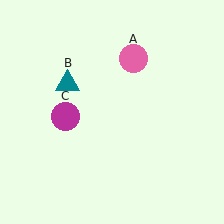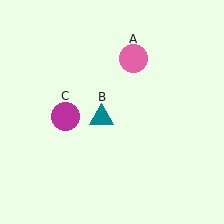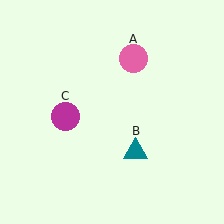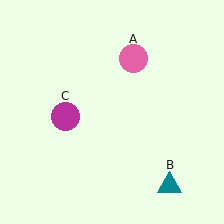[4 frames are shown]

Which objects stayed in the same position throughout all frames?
Pink circle (object A) and magenta circle (object C) remained stationary.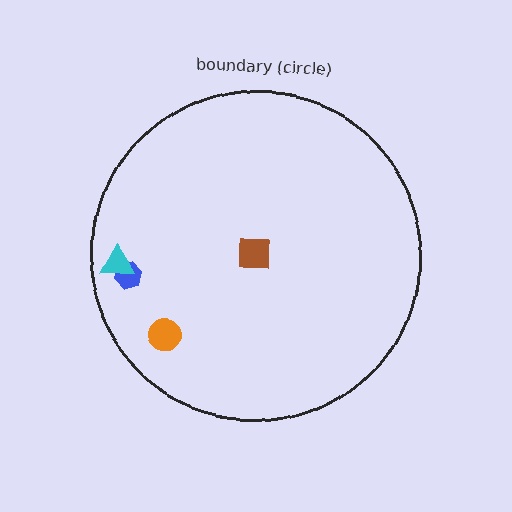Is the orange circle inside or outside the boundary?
Inside.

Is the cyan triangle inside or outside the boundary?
Inside.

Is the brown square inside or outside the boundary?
Inside.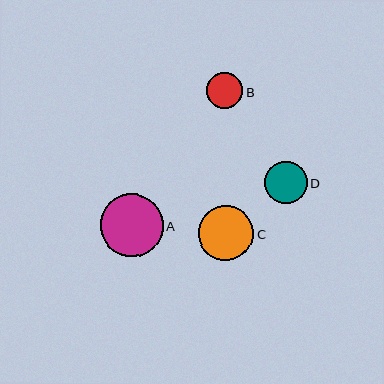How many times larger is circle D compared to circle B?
Circle D is approximately 1.2 times the size of circle B.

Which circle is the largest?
Circle A is the largest with a size of approximately 63 pixels.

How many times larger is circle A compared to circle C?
Circle A is approximately 1.1 times the size of circle C.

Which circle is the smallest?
Circle B is the smallest with a size of approximately 36 pixels.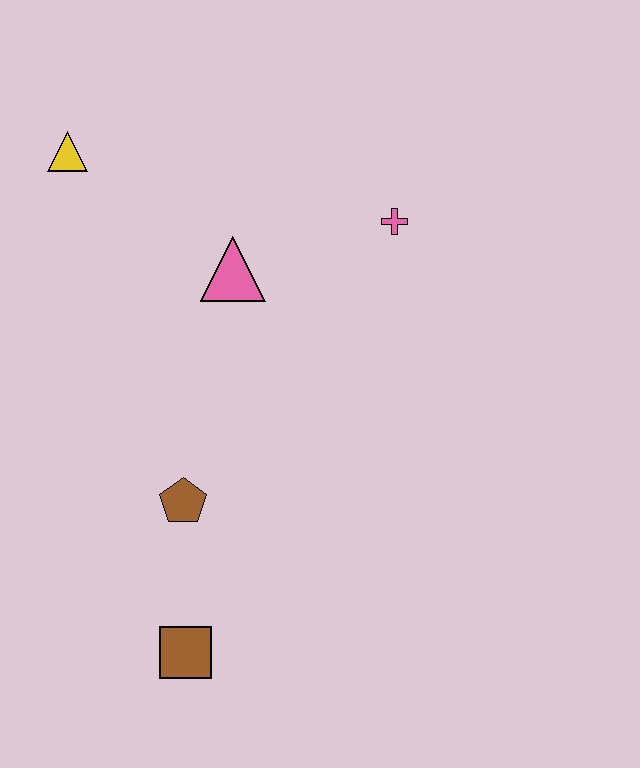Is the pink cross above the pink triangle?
Yes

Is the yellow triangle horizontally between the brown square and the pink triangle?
No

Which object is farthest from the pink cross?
The brown square is farthest from the pink cross.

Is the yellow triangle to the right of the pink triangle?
No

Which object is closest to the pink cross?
The pink triangle is closest to the pink cross.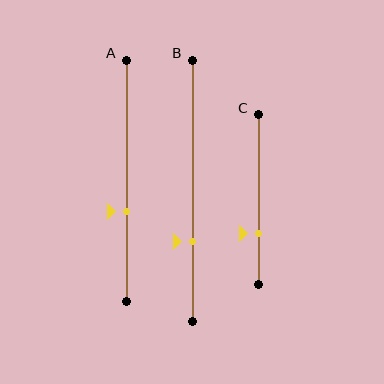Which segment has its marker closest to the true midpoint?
Segment A has its marker closest to the true midpoint.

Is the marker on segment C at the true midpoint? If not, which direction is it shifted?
No, the marker on segment C is shifted downward by about 20% of the segment length.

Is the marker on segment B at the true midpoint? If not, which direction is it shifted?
No, the marker on segment B is shifted downward by about 19% of the segment length.